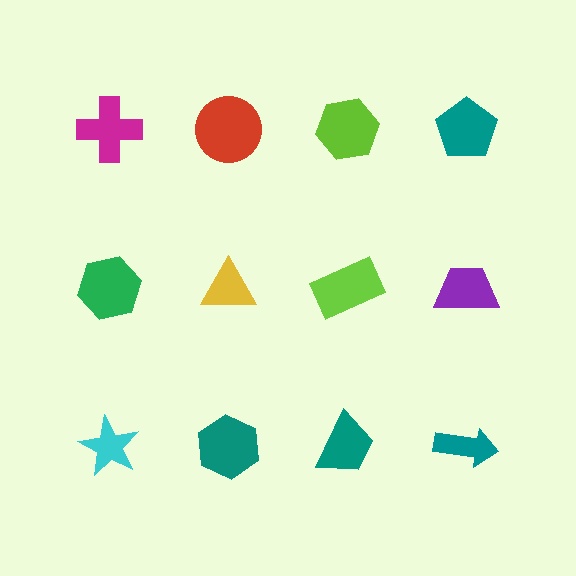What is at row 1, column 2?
A red circle.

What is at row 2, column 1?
A green hexagon.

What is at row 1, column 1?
A magenta cross.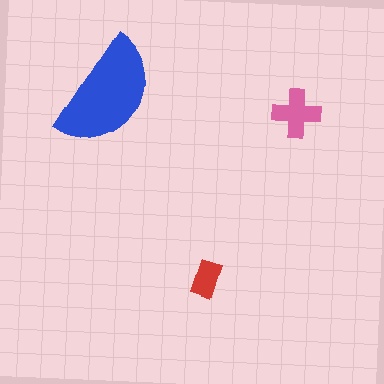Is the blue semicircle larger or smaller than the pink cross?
Larger.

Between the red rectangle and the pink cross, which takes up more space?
The pink cross.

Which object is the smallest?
The red rectangle.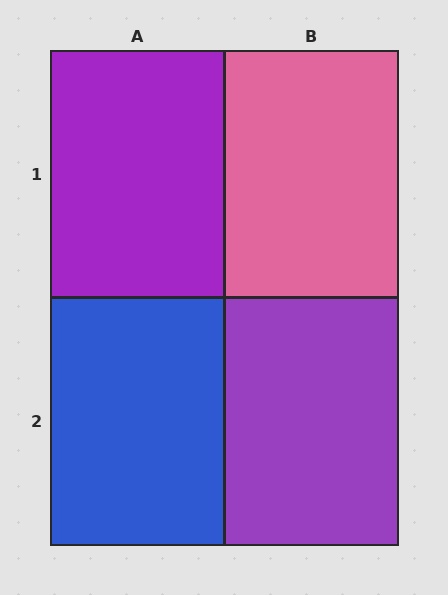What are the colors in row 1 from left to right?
Purple, pink.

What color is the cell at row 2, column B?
Purple.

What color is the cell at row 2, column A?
Blue.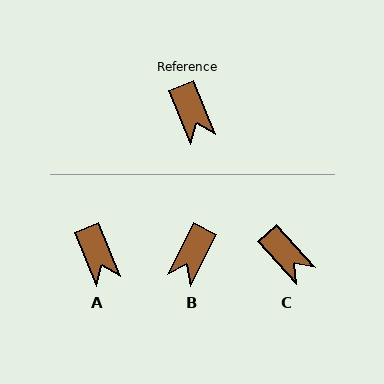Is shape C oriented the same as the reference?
No, it is off by about 20 degrees.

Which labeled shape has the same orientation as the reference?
A.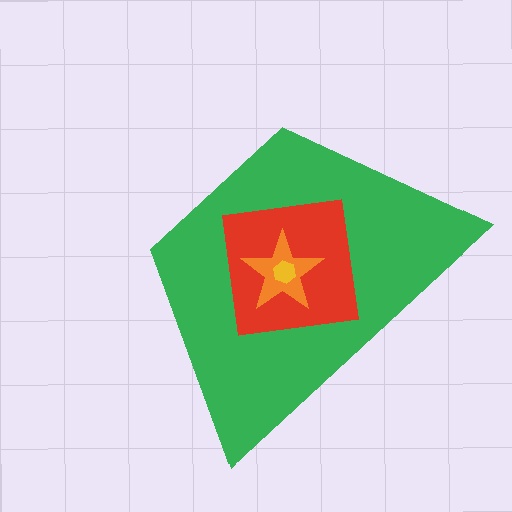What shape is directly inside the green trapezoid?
The red square.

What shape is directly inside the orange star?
The yellow hexagon.